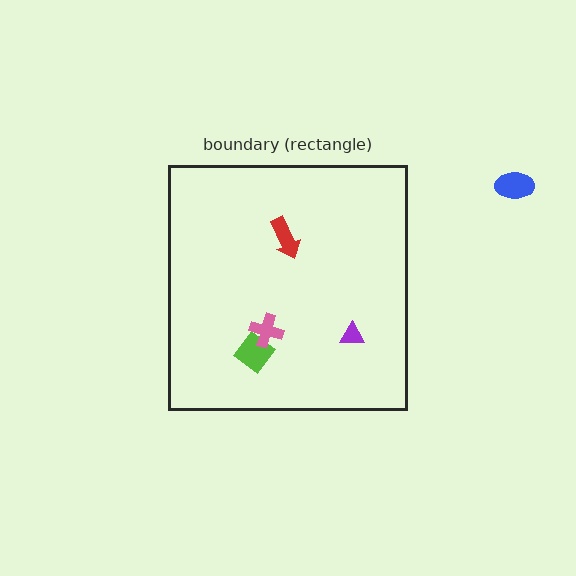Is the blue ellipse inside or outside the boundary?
Outside.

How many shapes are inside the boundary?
4 inside, 1 outside.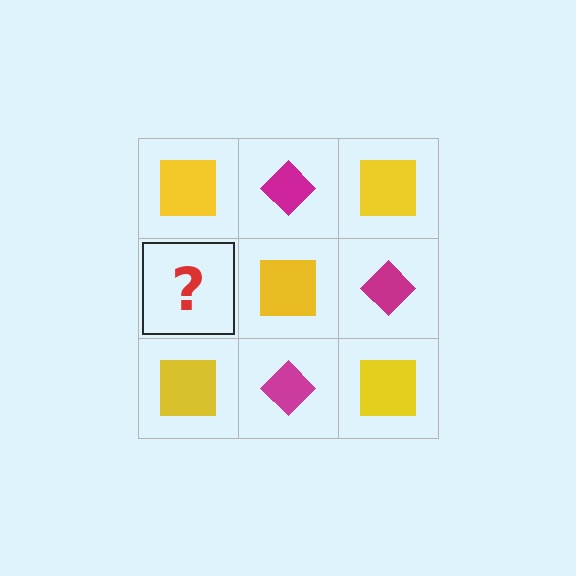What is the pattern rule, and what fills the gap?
The rule is that it alternates yellow square and magenta diamond in a checkerboard pattern. The gap should be filled with a magenta diamond.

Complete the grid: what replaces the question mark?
The question mark should be replaced with a magenta diamond.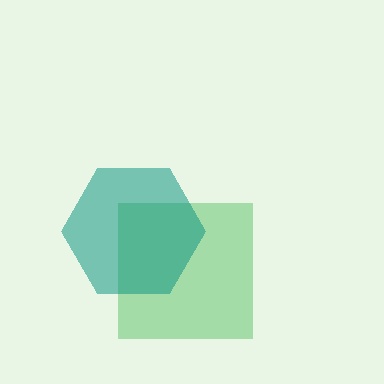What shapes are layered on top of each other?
The layered shapes are: a green square, a teal hexagon.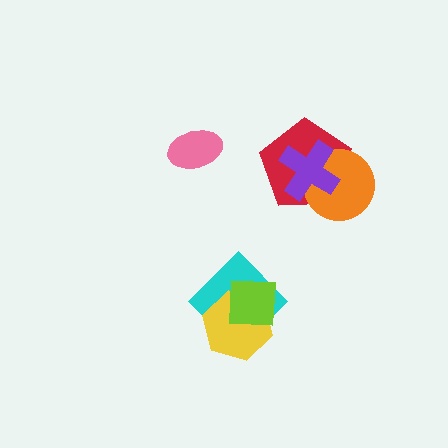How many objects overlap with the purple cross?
2 objects overlap with the purple cross.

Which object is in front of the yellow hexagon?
The lime square is in front of the yellow hexagon.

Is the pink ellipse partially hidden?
No, no other shape covers it.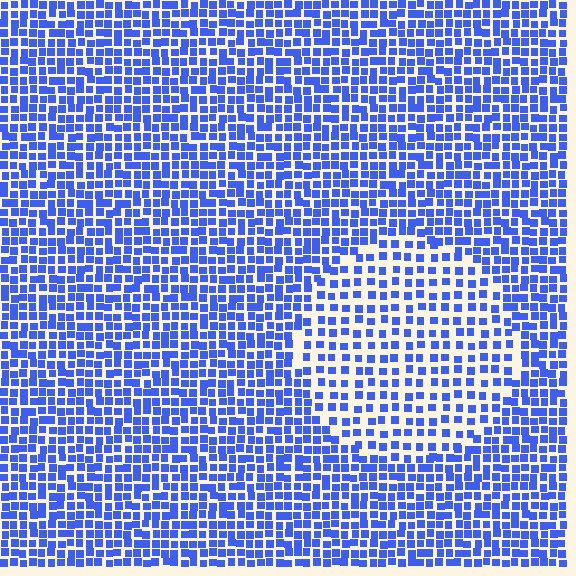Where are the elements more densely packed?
The elements are more densely packed outside the circle boundary.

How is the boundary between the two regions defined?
The boundary is defined by a change in element density (approximately 1.8x ratio). All elements are the same color, size, and shape.